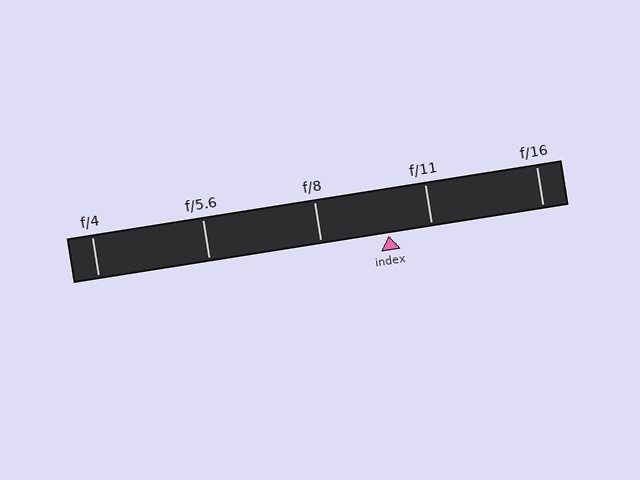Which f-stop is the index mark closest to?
The index mark is closest to f/11.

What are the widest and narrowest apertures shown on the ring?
The widest aperture shown is f/4 and the narrowest is f/16.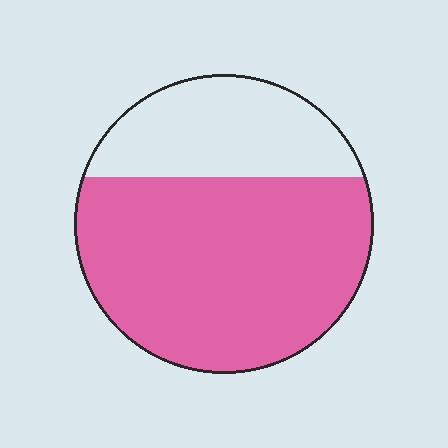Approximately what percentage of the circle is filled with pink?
Approximately 70%.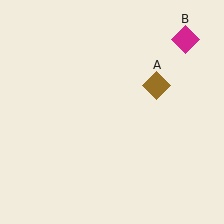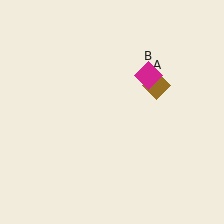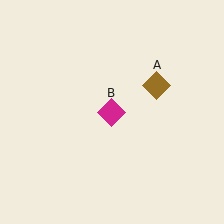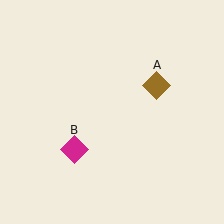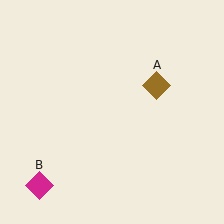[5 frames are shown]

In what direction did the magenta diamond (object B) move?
The magenta diamond (object B) moved down and to the left.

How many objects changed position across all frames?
1 object changed position: magenta diamond (object B).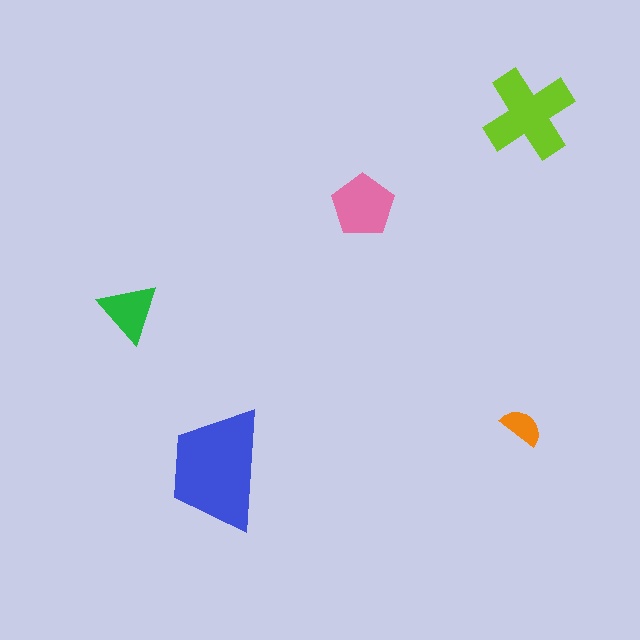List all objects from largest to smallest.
The blue trapezoid, the lime cross, the pink pentagon, the green triangle, the orange semicircle.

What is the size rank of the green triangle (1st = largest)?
4th.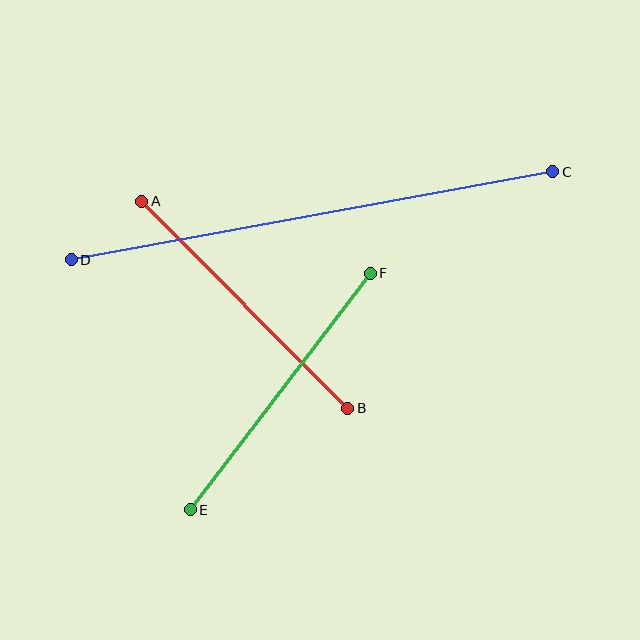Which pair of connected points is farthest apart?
Points C and D are farthest apart.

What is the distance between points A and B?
The distance is approximately 292 pixels.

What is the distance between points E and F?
The distance is approximately 297 pixels.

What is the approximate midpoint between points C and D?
The midpoint is at approximately (312, 216) pixels.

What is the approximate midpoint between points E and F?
The midpoint is at approximately (280, 391) pixels.